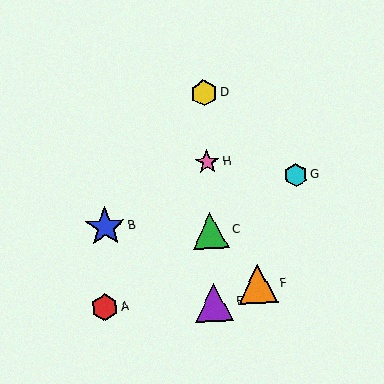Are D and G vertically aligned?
No, D is at x≈204 and G is at x≈296.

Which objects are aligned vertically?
Objects C, D, E, H are aligned vertically.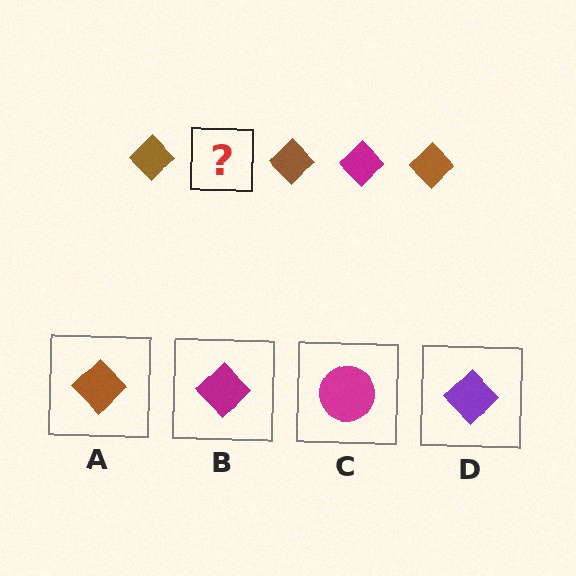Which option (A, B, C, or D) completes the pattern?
B.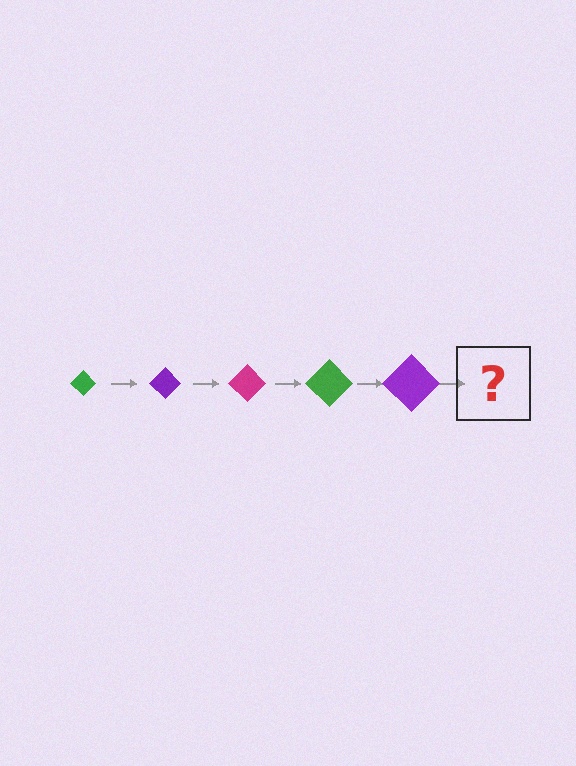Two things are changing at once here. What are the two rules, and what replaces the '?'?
The two rules are that the diamond grows larger each step and the color cycles through green, purple, and magenta. The '?' should be a magenta diamond, larger than the previous one.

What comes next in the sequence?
The next element should be a magenta diamond, larger than the previous one.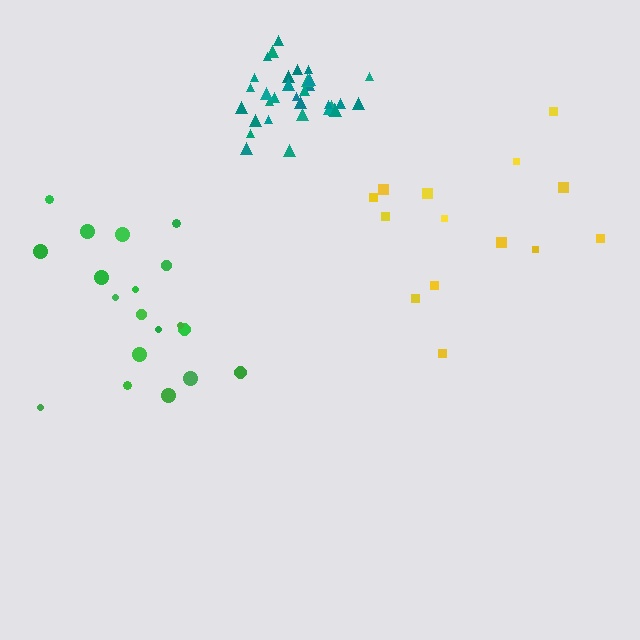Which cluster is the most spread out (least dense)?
Yellow.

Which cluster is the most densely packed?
Teal.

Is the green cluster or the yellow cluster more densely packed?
Green.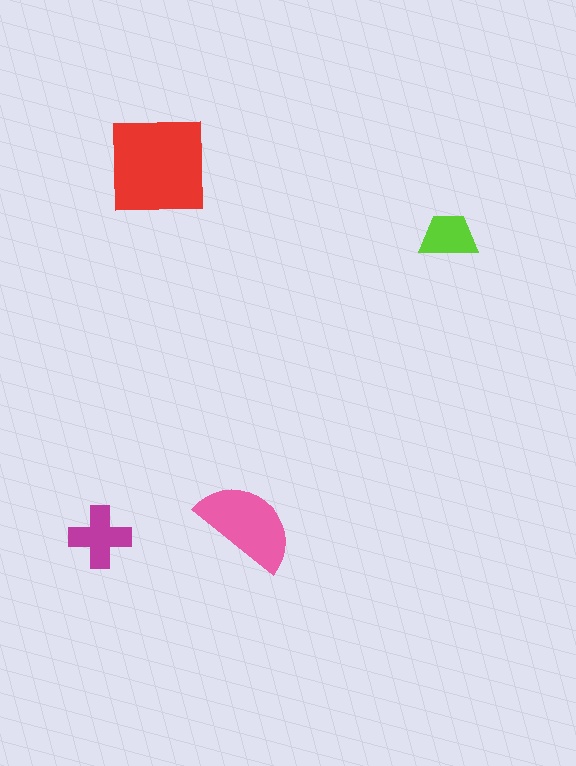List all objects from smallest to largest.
The lime trapezoid, the magenta cross, the pink semicircle, the red square.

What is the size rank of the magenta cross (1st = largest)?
3rd.